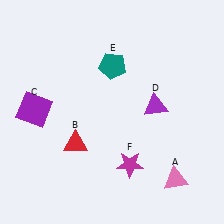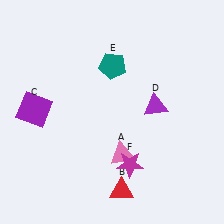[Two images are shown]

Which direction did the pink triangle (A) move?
The pink triangle (A) moved left.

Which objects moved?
The objects that moved are: the pink triangle (A), the red triangle (B).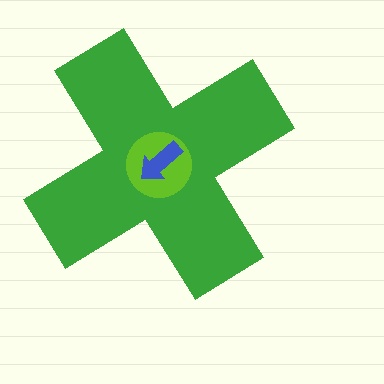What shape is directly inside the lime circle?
The blue arrow.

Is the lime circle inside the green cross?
Yes.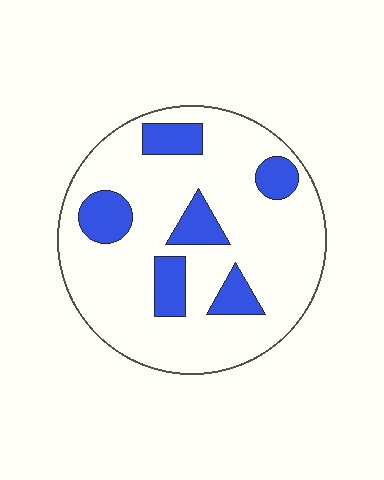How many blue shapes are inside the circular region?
6.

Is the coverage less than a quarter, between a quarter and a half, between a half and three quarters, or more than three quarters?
Less than a quarter.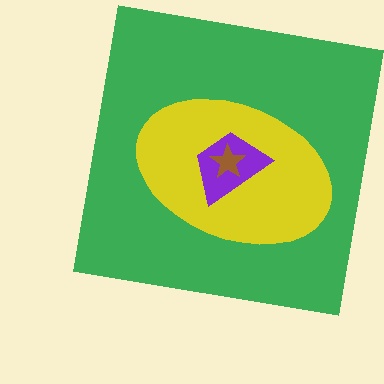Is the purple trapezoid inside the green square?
Yes.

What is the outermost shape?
The green square.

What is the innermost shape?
The brown star.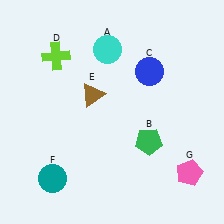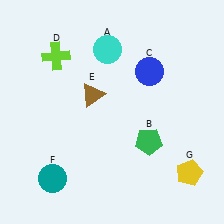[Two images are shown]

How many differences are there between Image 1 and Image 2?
There is 1 difference between the two images.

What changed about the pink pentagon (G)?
In Image 1, G is pink. In Image 2, it changed to yellow.